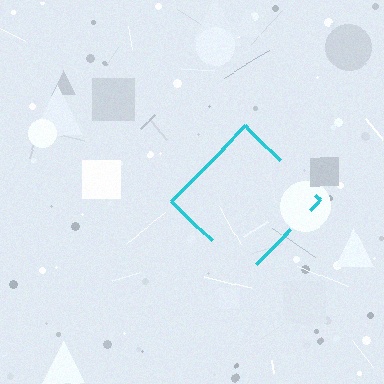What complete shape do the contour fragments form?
The contour fragments form a diamond.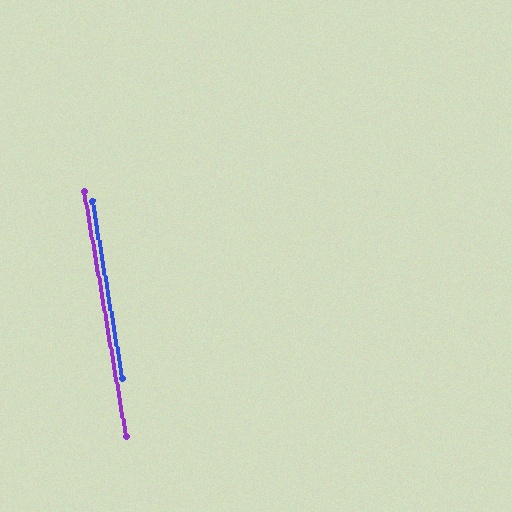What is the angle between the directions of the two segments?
Approximately 0 degrees.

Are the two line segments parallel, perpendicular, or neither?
Parallel — their directions differ by only 0.1°.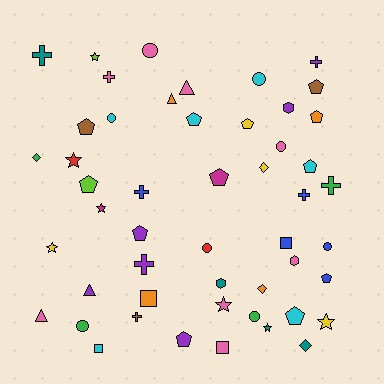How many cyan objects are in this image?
There are 6 cyan objects.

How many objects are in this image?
There are 50 objects.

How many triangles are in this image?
There are 4 triangles.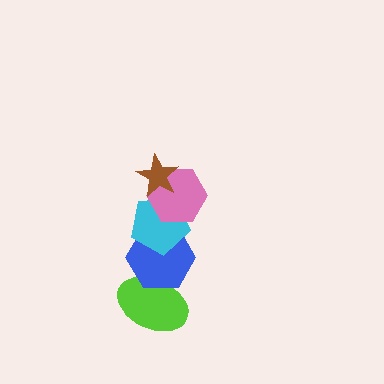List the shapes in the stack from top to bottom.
From top to bottom: the brown star, the pink hexagon, the cyan pentagon, the blue hexagon, the lime ellipse.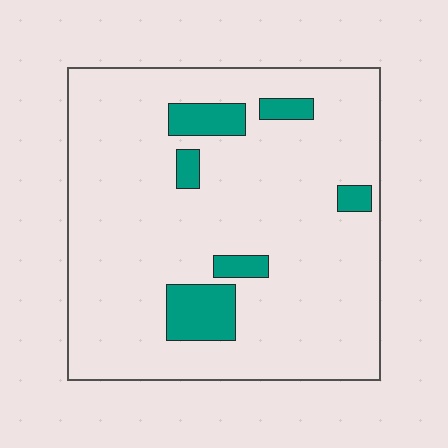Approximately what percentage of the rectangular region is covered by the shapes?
Approximately 10%.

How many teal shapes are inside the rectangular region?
6.